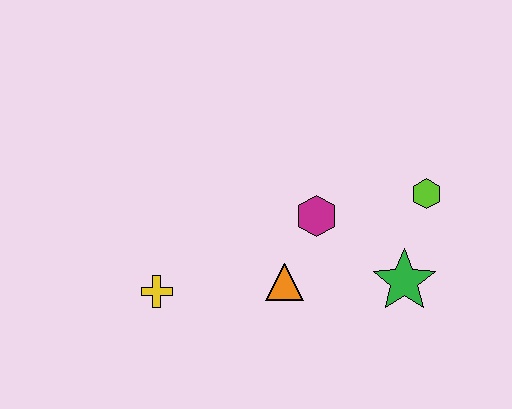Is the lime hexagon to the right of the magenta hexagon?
Yes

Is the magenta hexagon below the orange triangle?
No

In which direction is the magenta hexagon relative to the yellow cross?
The magenta hexagon is to the right of the yellow cross.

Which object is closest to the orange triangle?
The magenta hexagon is closest to the orange triangle.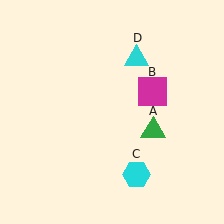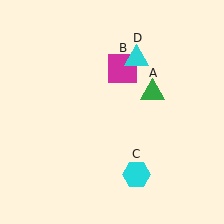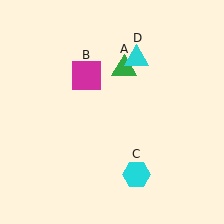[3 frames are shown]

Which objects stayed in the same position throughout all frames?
Cyan hexagon (object C) and cyan triangle (object D) remained stationary.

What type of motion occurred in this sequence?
The green triangle (object A), magenta square (object B) rotated counterclockwise around the center of the scene.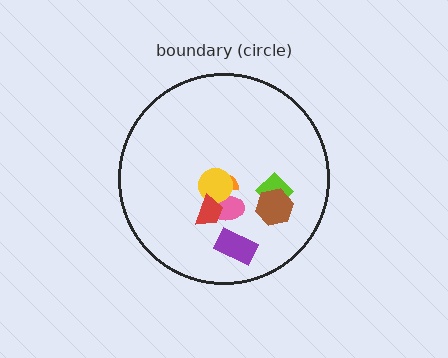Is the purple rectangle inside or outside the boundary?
Inside.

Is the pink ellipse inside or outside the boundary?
Inside.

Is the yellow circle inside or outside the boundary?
Inside.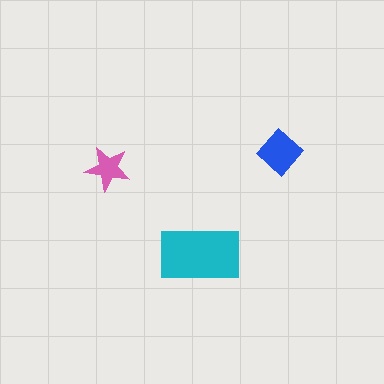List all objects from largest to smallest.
The cyan rectangle, the blue diamond, the pink star.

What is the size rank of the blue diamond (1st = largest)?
2nd.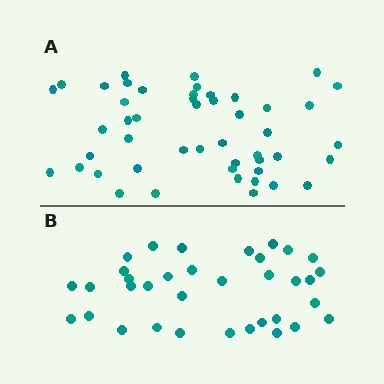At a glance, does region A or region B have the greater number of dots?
Region A (the top region) has more dots.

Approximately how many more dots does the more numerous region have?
Region A has approximately 15 more dots than region B.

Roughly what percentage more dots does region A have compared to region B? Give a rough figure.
About 35% more.